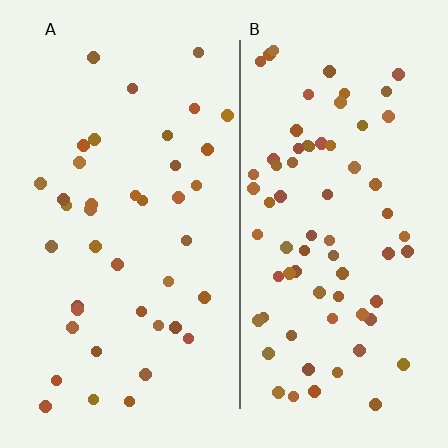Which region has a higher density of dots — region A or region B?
B (the right).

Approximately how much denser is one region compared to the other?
Approximately 1.8× — region B over region A.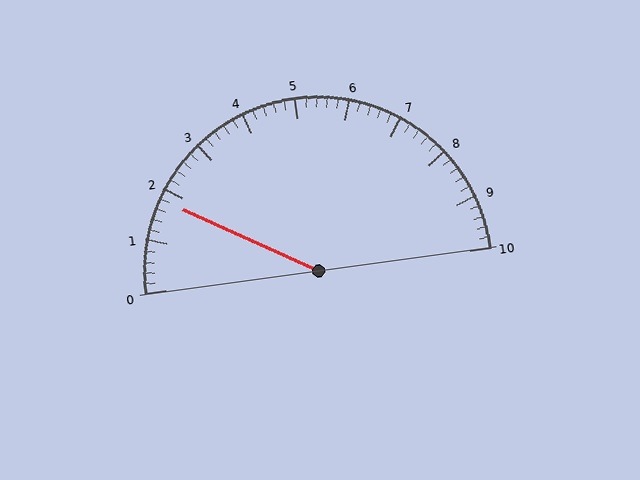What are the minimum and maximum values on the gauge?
The gauge ranges from 0 to 10.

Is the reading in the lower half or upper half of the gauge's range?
The reading is in the lower half of the range (0 to 10).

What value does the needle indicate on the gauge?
The needle indicates approximately 1.8.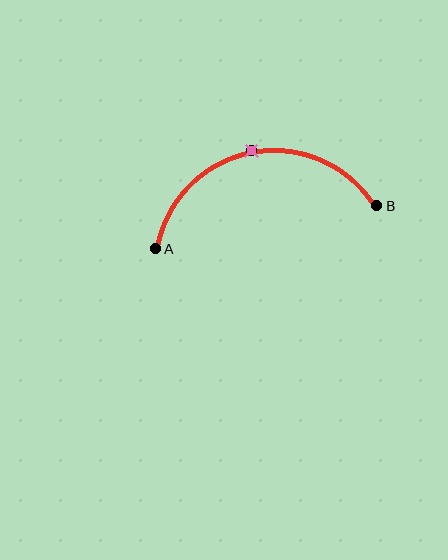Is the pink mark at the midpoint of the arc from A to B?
Yes. The pink mark lies on the arc at equal arc-length from both A and B — it is the arc midpoint.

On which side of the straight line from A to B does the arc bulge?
The arc bulges above the straight line connecting A and B.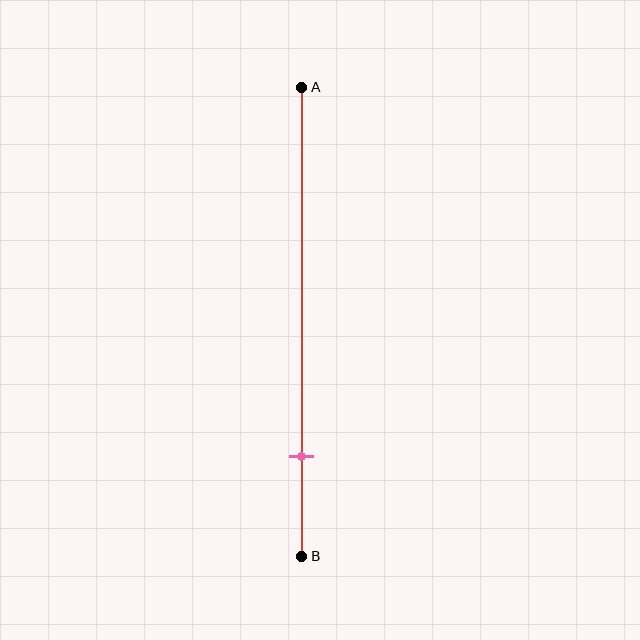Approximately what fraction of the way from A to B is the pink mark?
The pink mark is approximately 80% of the way from A to B.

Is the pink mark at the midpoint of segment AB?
No, the mark is at about 80% from A, not at the 50% midpoint.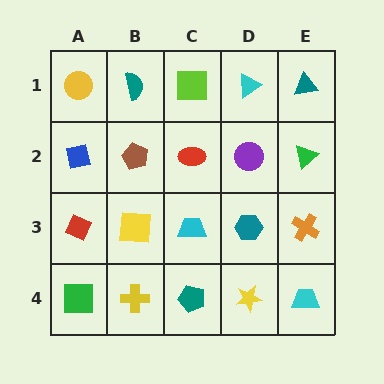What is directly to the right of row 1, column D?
A teal triangle.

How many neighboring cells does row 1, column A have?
2.